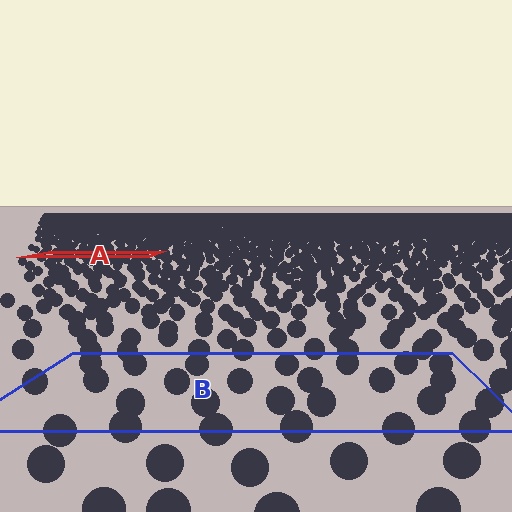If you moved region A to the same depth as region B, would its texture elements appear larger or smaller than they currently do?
They would appear larger. At a closer depth, the same texture elements are projected at a bigger on-screen size.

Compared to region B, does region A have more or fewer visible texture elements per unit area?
Region A has more texture elements per unit area — they are packed more densely because it is farther away.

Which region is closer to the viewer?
Region B is closer. The texture elements there are larger and more spread out.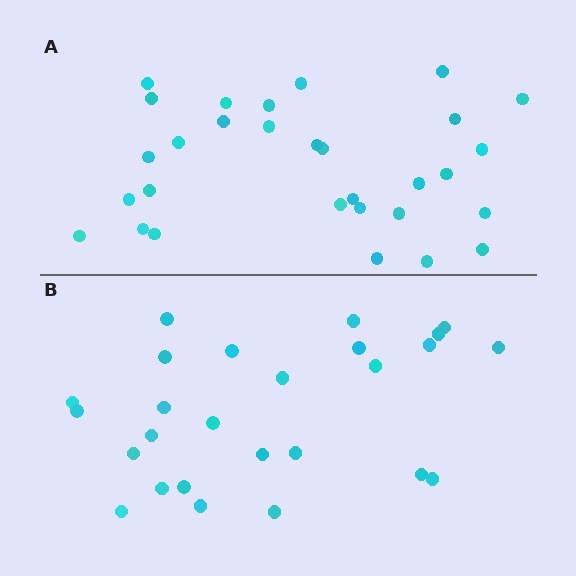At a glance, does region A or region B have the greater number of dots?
Region A (the top region) has more dots.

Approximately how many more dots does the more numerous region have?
Region A has about 4 more dots than region B.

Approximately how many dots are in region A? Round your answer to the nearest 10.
About 30 dots.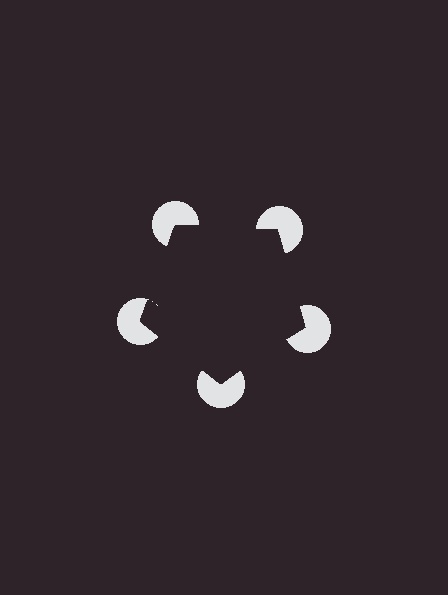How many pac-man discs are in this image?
There are 5 — one at each vertex of the illusory pentagon.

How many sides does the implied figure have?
5 sides.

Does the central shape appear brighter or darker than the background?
It typically appears slightly darker than the background, even though no actual brightness change is drawn.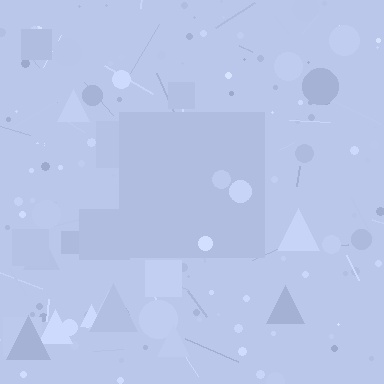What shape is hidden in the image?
A square is hidden in the image.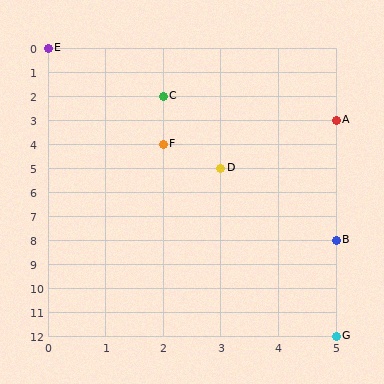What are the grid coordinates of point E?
Point E is at grid coordinates (0, 0).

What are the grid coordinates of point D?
Point D is at grid coordinates (3, 5).